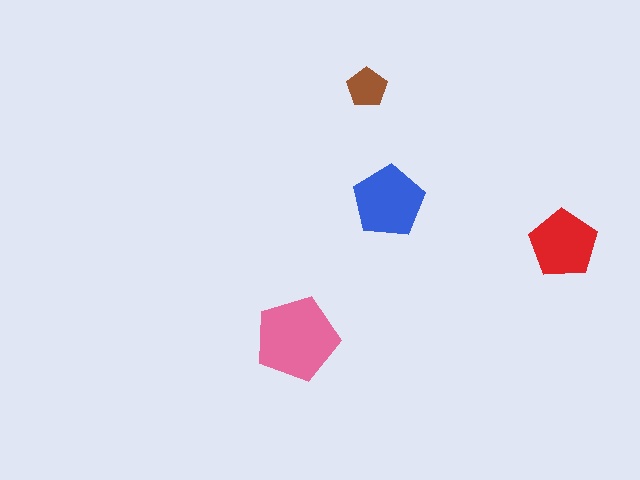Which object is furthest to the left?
The pink pentagon is leftmost.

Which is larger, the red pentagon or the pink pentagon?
The pink one.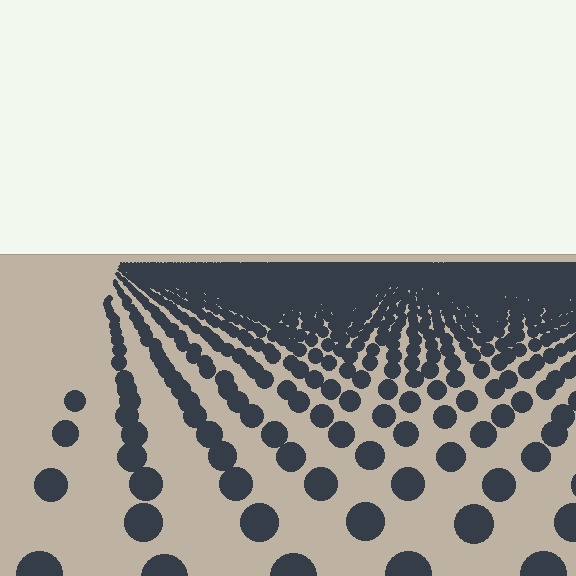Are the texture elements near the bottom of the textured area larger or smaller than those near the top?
Larger. Near the bottom, elements are closer to the viewer and appear at a bigger on-screen size.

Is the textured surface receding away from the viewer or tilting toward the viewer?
The surface is receding away from the viewer. Texture elements get smaller and denser toward the top.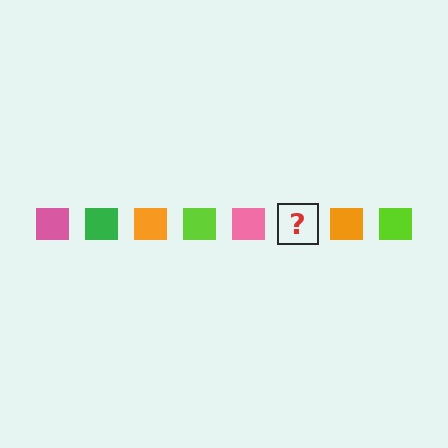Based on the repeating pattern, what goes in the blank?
The blank should be a green square.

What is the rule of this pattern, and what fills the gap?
The rule is that the pattern cycles through pink, green, orange, lime squares. The gap should be filled with a green square.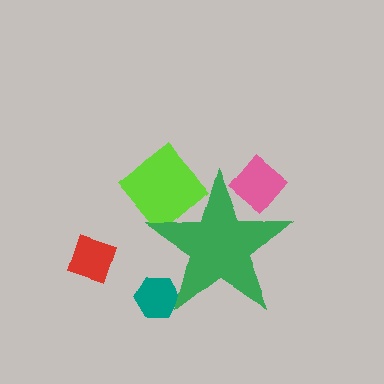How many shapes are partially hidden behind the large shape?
3 shapes are partially hidden.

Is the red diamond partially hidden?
No, the red diamond is fully visible.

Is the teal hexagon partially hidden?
Yes, the teal hexagon is partially hidden behind the green star.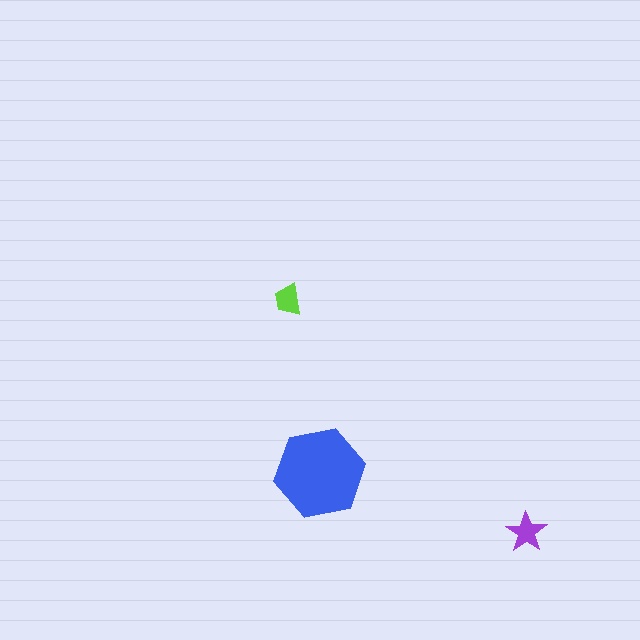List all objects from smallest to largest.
The lime trapezoid, the purple star, the blue hexagon.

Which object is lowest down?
The purple star is bottommost.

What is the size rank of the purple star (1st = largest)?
2nd.